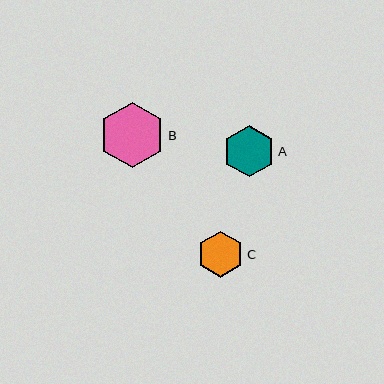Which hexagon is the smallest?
Hexagon C is the smallest with a size of approximately 46 pixels.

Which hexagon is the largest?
Hexagon B is the largest with a size of approximately 66 pixels.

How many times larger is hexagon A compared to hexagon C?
Hexagon A is approximately 1.1 times the size of hexagon C.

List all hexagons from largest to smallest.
From largest to smallest: B, A, C.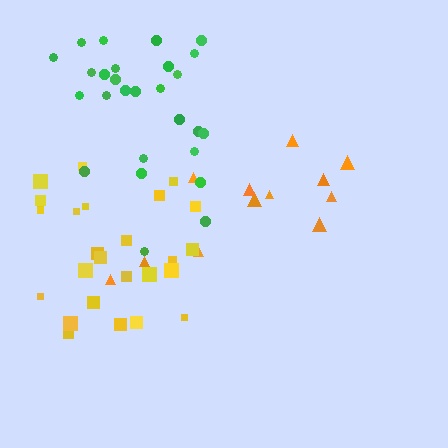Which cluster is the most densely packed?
Green.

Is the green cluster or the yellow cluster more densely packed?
Green.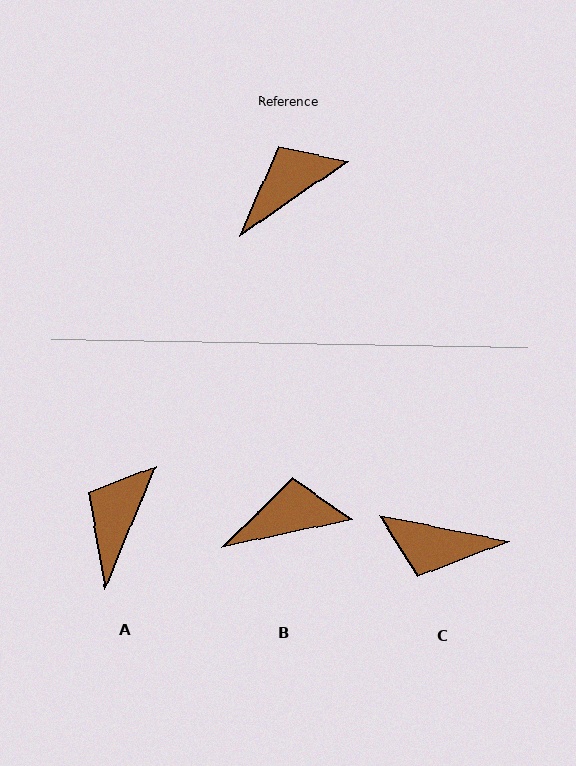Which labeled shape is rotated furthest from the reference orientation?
C, about 134 degrees away.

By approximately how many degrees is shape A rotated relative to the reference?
Approximately 33 degrees counter-clockwise.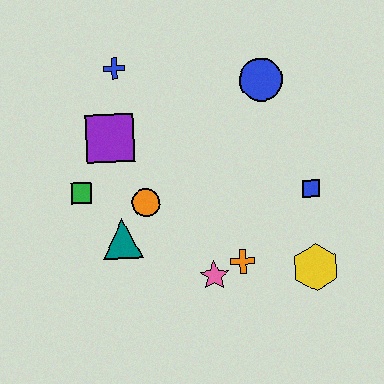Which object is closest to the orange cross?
The pink star is closest to the orange cross.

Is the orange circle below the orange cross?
No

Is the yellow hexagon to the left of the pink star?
No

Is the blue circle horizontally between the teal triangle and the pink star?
No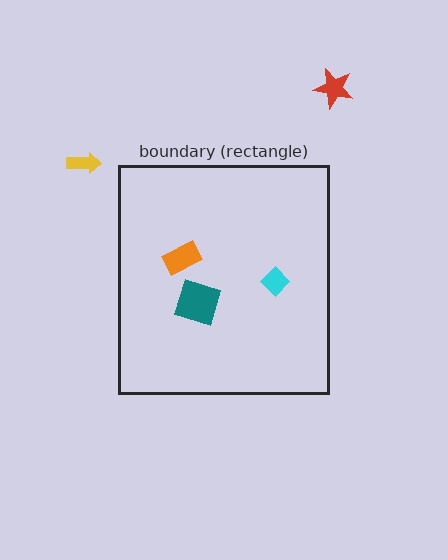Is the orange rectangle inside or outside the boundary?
Inside.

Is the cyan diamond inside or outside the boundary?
Inside.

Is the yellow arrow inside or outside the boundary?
Outside.